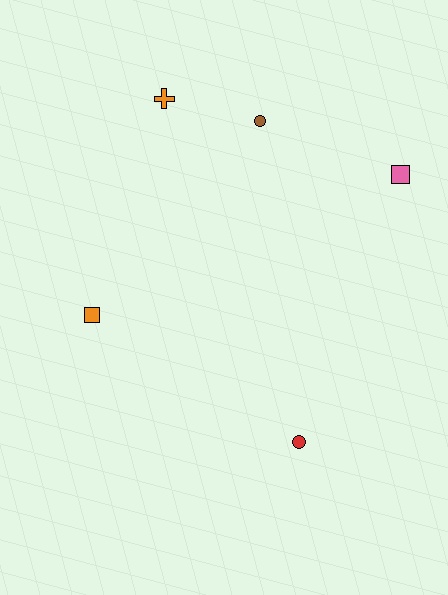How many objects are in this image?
There are 5 objects.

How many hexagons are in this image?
There are no hexagons.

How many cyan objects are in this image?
There are no cyan objects.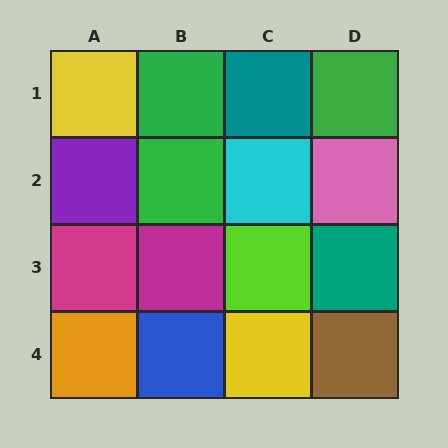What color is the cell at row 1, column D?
Green.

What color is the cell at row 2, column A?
Purple.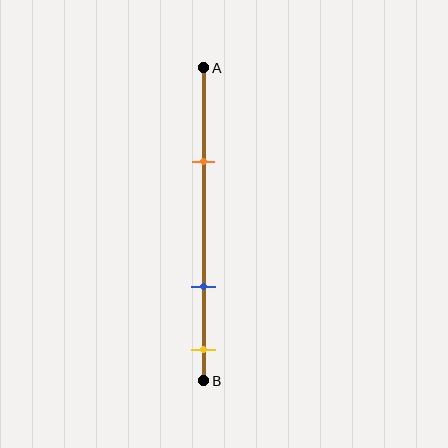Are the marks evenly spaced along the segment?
No, the marks are not evenly spaced.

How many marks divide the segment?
There are 3 marks dividing the segment.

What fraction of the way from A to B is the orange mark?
The orange mark is approximately 30% (0.3) of the way from A to B.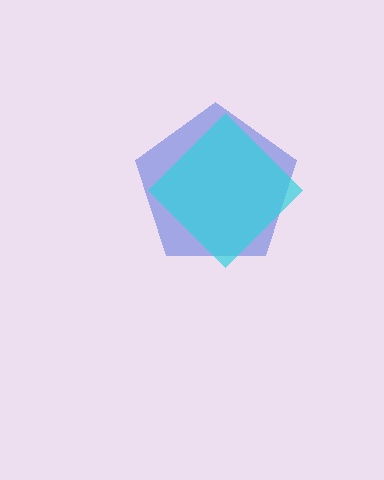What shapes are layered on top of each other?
The layered shapes are: a blue pentagon, a cyan diamond.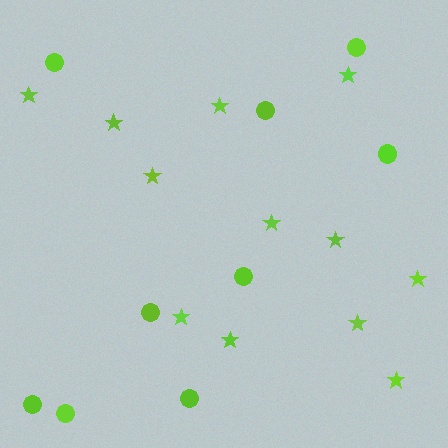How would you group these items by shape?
There are 2 groups: one group of stars (12) and one group of circles (9).